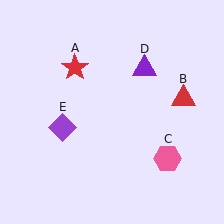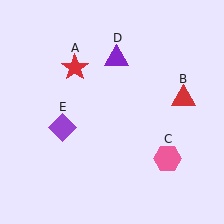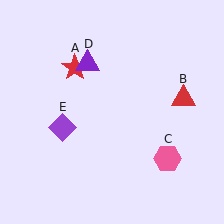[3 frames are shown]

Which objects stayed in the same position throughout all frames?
Red star (object A) and red triangle (object B) and pink hexagon (object C) and purple diamond (object E) remained stationary.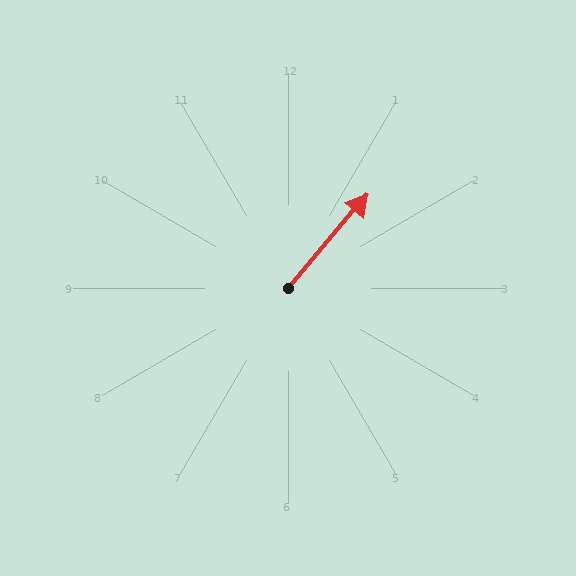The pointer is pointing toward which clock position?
Roughly 1 o'clock.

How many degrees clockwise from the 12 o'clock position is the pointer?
Approximately 40 degrees.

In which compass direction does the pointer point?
Northeast.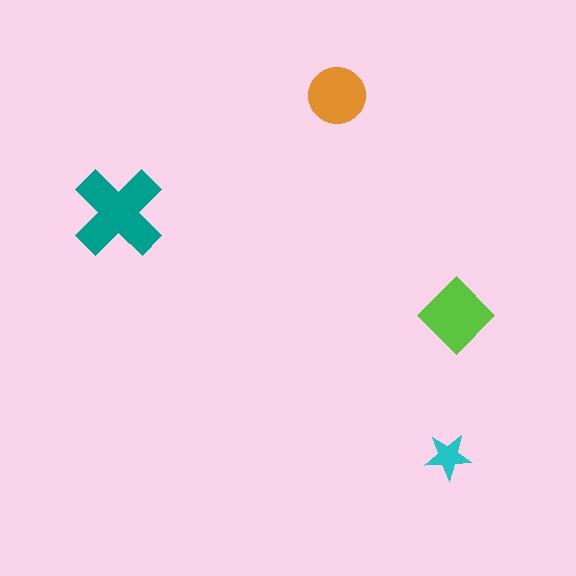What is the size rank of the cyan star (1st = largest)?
4th.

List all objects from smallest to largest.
The cyan star, the orange circle, the lime diamond, the teal cross.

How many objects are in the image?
There are 4 objects in the image.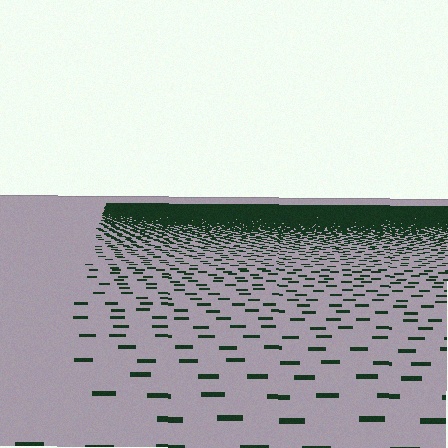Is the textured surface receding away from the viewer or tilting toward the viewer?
The surface is receding away from the viewer. Texture elements get smaller and denser toward the top.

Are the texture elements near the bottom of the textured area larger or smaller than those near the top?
Larger. Near the bottom, elements are closer to the viewer and appear at a bigger on-screen size.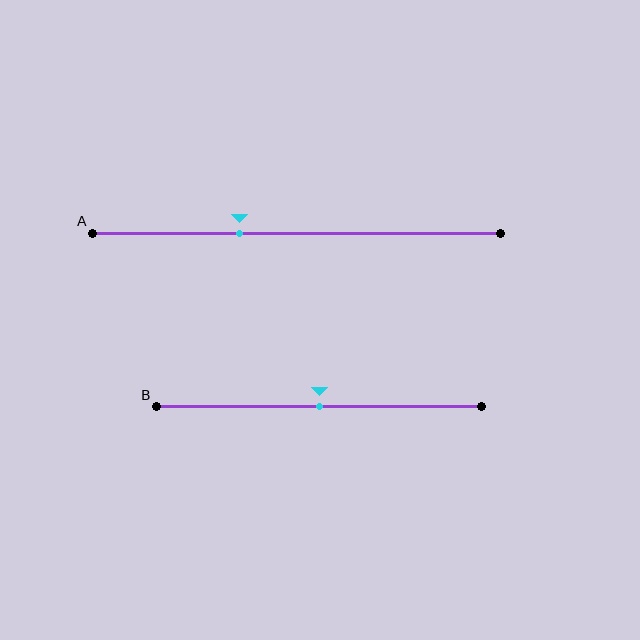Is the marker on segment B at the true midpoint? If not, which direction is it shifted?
Yes, the marker on segment B is at the true midpoint.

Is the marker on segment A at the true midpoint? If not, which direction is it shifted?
No, the marker on segment A is shifted to the left by about 14% of the segment length.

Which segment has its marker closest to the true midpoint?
Segment B has its marker closest to the true midpoint.